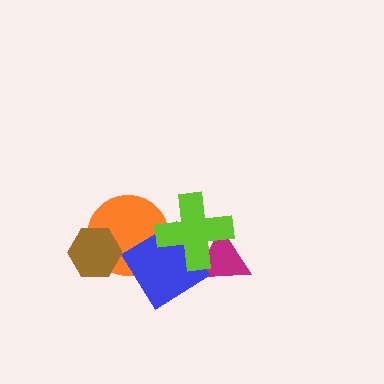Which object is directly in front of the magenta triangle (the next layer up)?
The blue diamond is directly in front of the magenta triangle.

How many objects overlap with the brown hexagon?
1 object overlaps with the brown hexagon.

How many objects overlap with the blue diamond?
3 objects overlap with the blue diamond.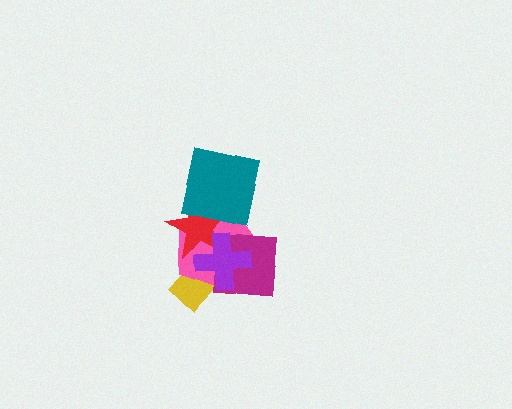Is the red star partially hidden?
Yes, it is partially covered by another shape.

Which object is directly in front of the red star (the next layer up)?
The teal square is directly in front of the red star.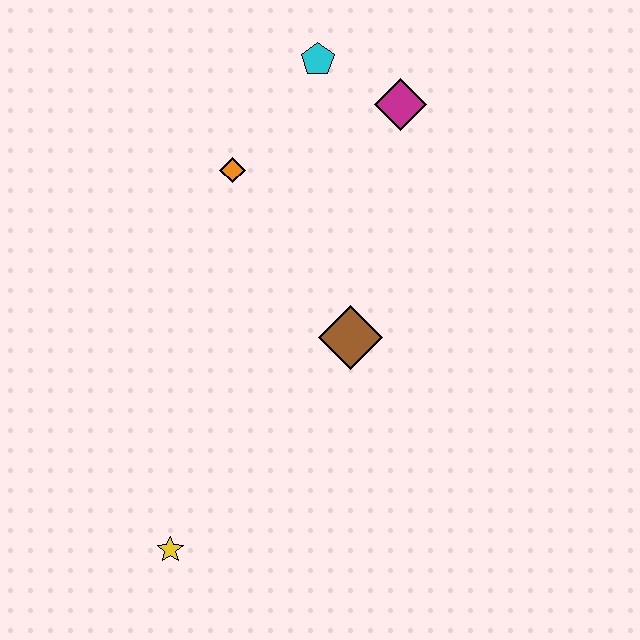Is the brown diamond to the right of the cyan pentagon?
Yes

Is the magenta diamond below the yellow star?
No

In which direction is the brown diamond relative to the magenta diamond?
The brown diamond is below the magenta diamond.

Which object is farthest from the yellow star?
The cyan pentagon is farthest from the yellow star.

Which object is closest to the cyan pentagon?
The magenta diamond is closest to the cyan pentagon.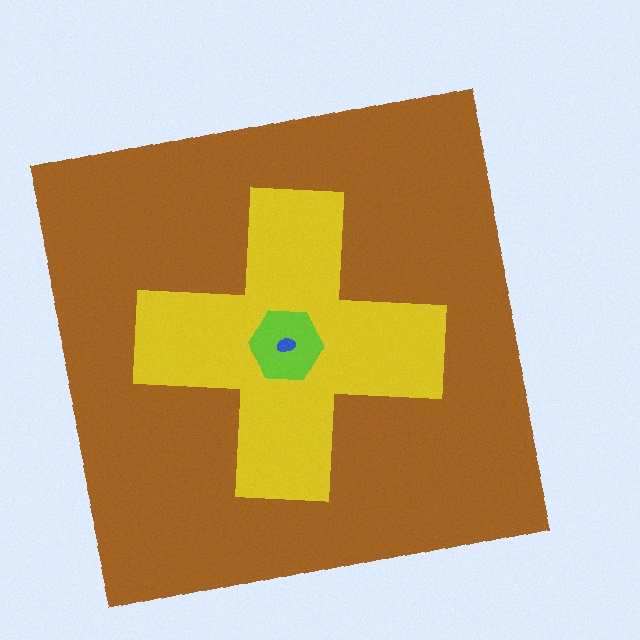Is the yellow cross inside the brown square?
Yes.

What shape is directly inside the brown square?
The yellow cross.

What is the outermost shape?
The brown square.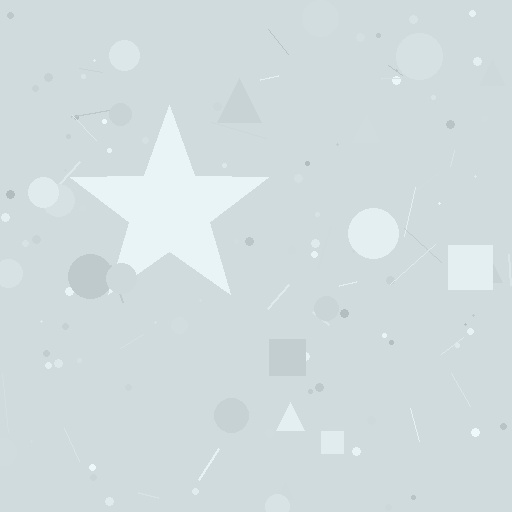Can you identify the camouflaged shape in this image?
The camouflaged shape is a star.